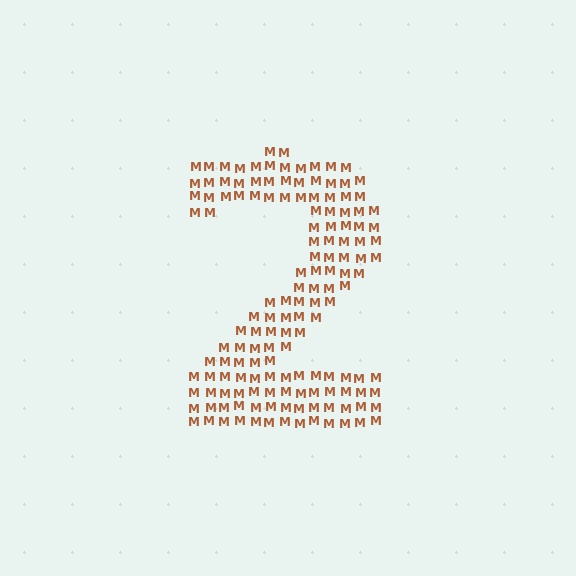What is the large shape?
The large shape is the digit 2.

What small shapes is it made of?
It is made of small letter M's.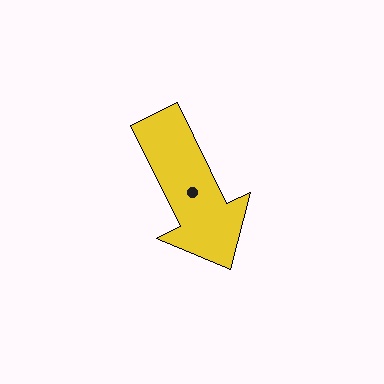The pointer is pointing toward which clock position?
Roughly 5 o'clock.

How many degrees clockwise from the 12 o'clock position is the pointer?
Approximately 154 degrees.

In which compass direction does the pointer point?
Southeast.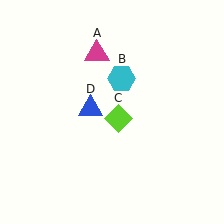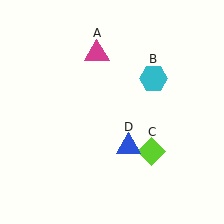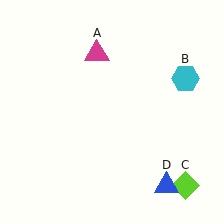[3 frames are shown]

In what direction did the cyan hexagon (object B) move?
The cyan hexagon (object B) moved right.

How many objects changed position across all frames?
3 objects changed position: cyan hexagon (object B), lime diamond (object C), blue triangle (object D).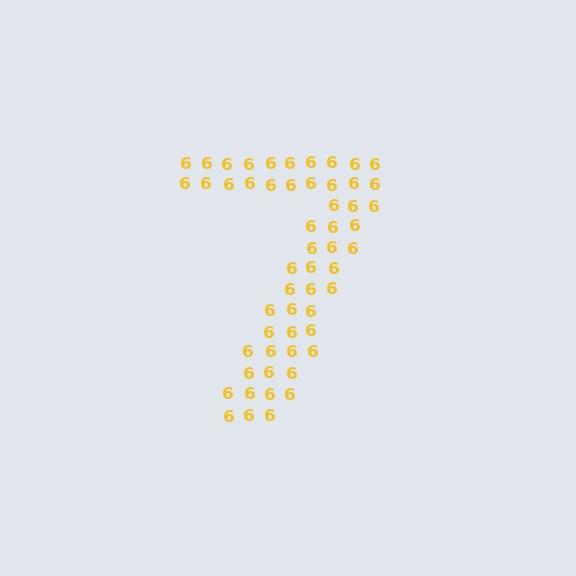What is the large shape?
The large shape is the digit 7.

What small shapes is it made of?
It is made of small digit 6's.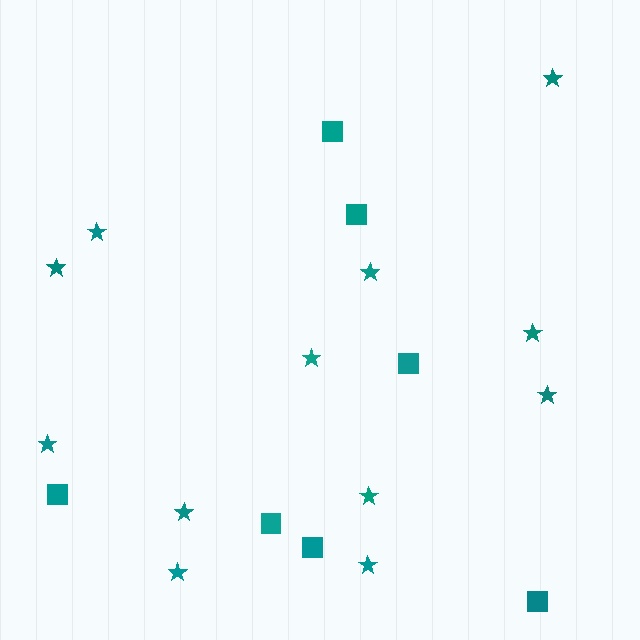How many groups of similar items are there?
There are 2 groups: one group of squares (7) and one group of stars (12).